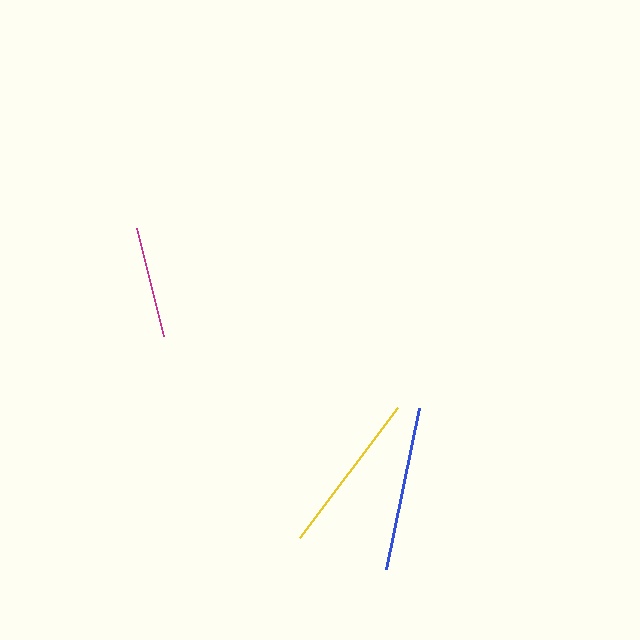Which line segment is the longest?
The blue line is the longest at approximately 165 pixels.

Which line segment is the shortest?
The magenta line is the shortest at approximately 111 pixels.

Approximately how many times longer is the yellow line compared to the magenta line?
The yellow line is approximately 1.5 times the length of the magenta line.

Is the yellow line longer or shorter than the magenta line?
The yellow line is longer than the magenta line.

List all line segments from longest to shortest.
From longest to shortest: blue, yellow, magenta.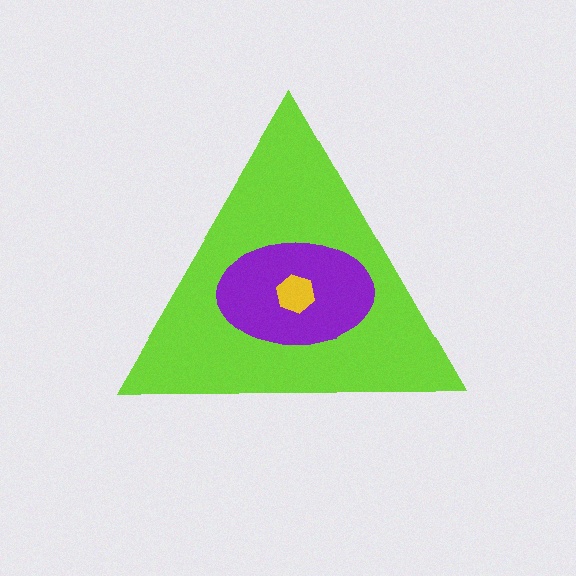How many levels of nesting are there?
3.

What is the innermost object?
The yellow hexagon.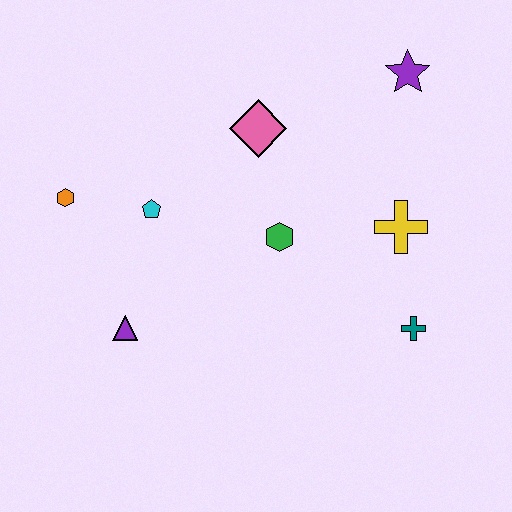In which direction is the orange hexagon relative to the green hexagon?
The orange hexagon is to the left of the green hexagon.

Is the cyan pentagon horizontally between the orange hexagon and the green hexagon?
Yes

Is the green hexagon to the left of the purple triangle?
No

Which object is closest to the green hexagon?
The pink diamond is closest to the green hexagon.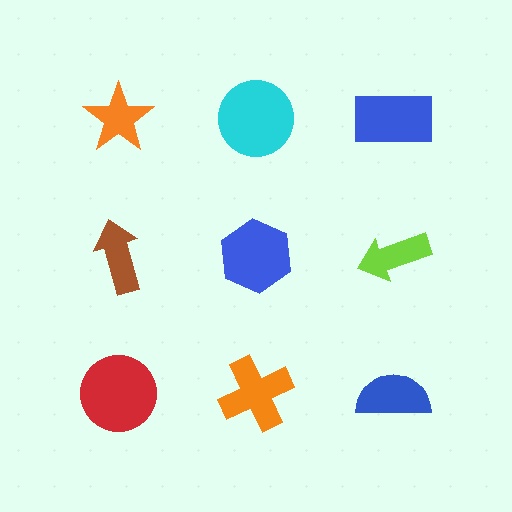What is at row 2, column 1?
A brown arrow.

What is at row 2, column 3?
A lime arrow.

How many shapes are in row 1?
3 shapes.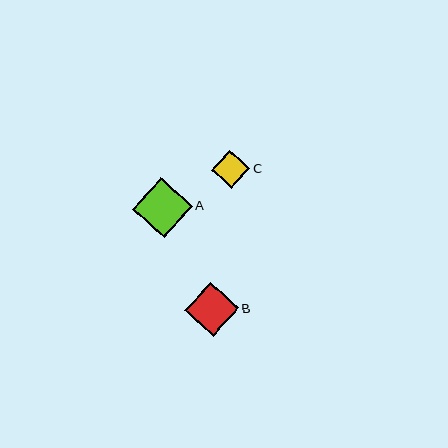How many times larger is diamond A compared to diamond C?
Diamond A is approximately 1.6 times the size of diamond C.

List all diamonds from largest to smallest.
From largest to smallest: A, B, C.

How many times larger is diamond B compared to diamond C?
Diamond B is approximately 1.4 times the size of diamond C.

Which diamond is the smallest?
Diamond C is the smallest with a size of approximately 38 pixels.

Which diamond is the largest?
Diamond A is the largest with a size of approximately 60 pixels.